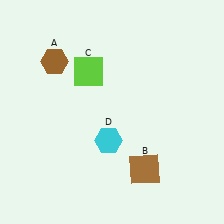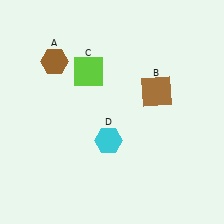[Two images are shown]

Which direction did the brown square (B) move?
The brown square (B) moved up.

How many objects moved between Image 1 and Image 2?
1 object moved between the two images.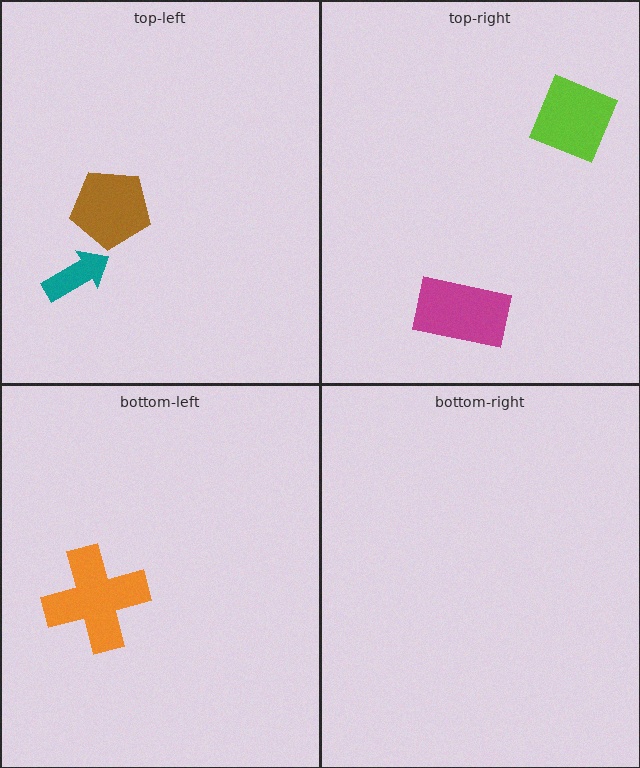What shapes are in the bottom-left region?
The orange cross.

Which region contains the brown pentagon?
The top-left region.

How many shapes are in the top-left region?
2.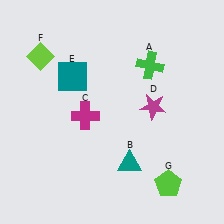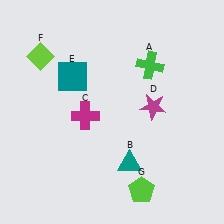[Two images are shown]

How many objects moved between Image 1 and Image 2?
1 object moved between the two images.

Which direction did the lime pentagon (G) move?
The lime pentagon (G) moved left.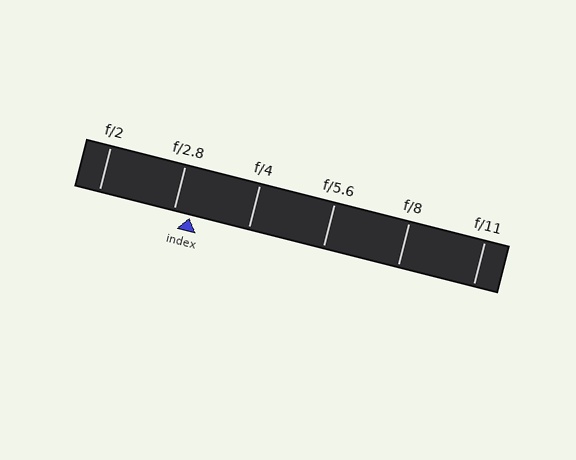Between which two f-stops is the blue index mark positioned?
The index mark is between f/2.8 and f/4.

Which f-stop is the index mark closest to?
The index mark is closest to f/2.8.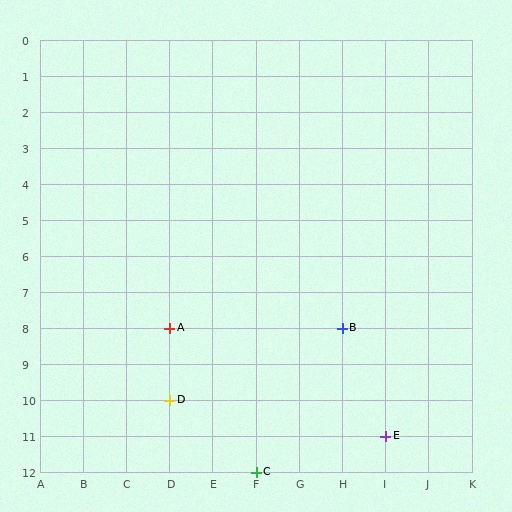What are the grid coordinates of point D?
Point D is at grid coordinates (D, 10).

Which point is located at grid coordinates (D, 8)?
Point A is at (D, 8).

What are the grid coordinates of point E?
Point E is at grid coordinates (I, 11).